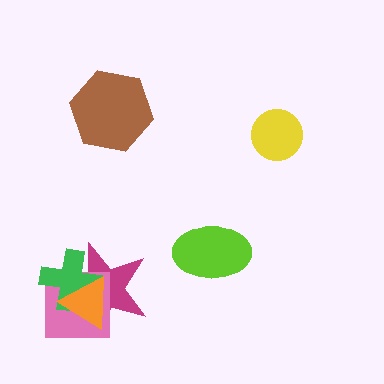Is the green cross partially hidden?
Yes, it is partially covered by another shape.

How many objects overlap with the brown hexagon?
0 objects overlap with the brown hexagon.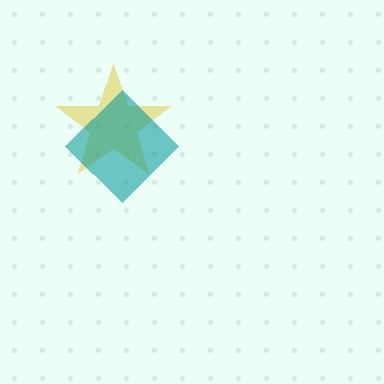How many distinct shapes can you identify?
There are 2 distinct shapes: a yellow star, a teal diamond.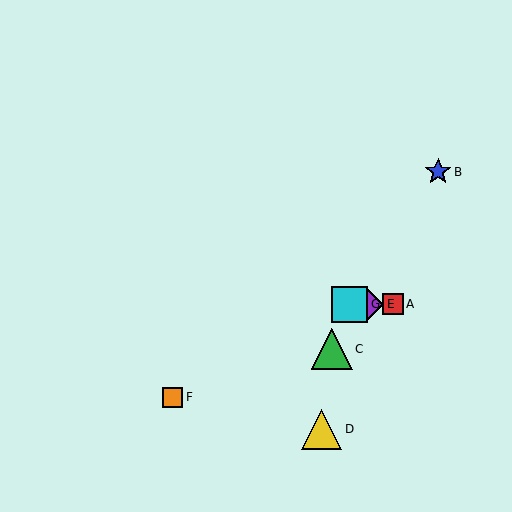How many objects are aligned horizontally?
3 objects (A, E, G) are aligned horizontally.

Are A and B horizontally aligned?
No, A is at y≈304 and B is at y≈172.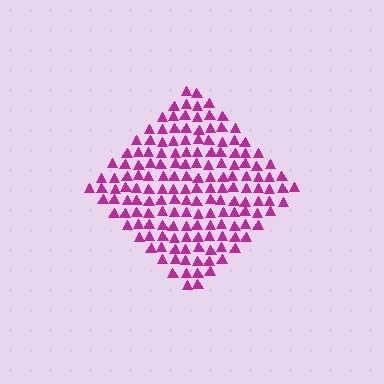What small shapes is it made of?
It is made of small triangles.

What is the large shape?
The large shape is a diamond.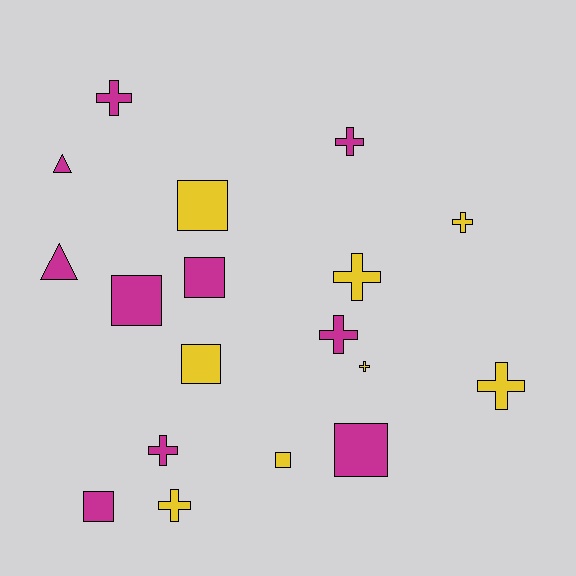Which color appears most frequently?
Magenta, with 10 objects.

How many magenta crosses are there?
There are 4 magenta crosses.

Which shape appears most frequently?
Cross, with 9 objects.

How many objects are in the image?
There are 18 objects.